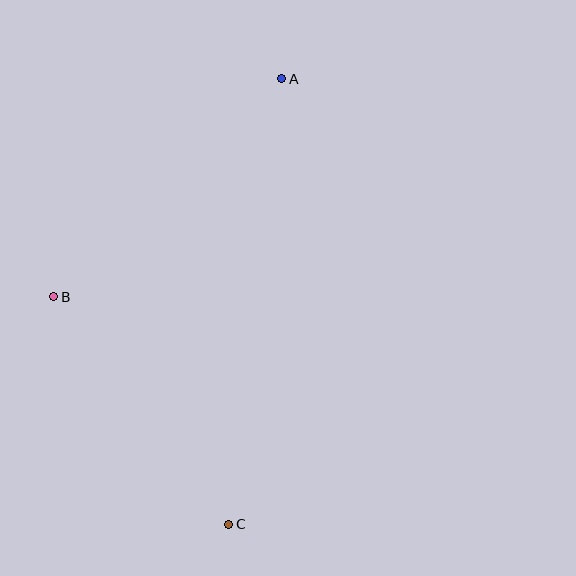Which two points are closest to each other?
Points B and C are closest to each other.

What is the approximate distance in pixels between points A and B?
The distance between A and B is approximately 316 pixels.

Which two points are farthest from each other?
Points A and C are farthest from each other.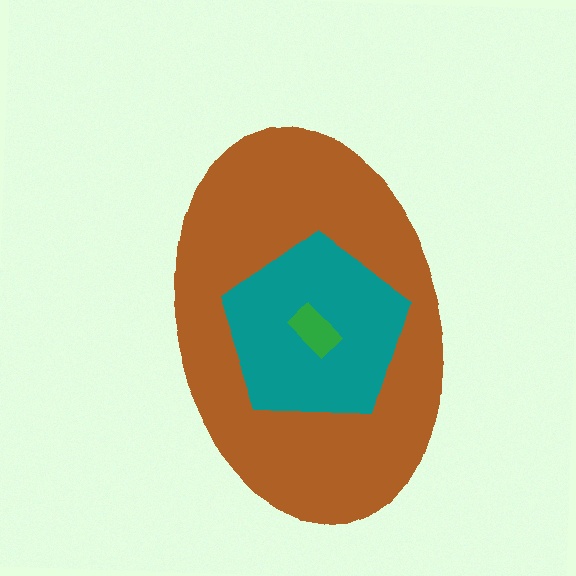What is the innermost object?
The green rectangle.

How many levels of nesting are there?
3.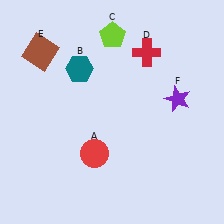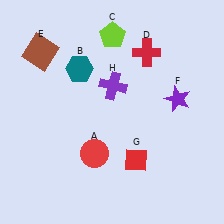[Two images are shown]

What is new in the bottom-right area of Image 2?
A red diamond (G) was added in the bottom-right area of Image 2.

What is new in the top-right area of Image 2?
A purple cross (H) was added in the top-right area of Image 2.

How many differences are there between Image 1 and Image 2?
There are 2 differences between the two images.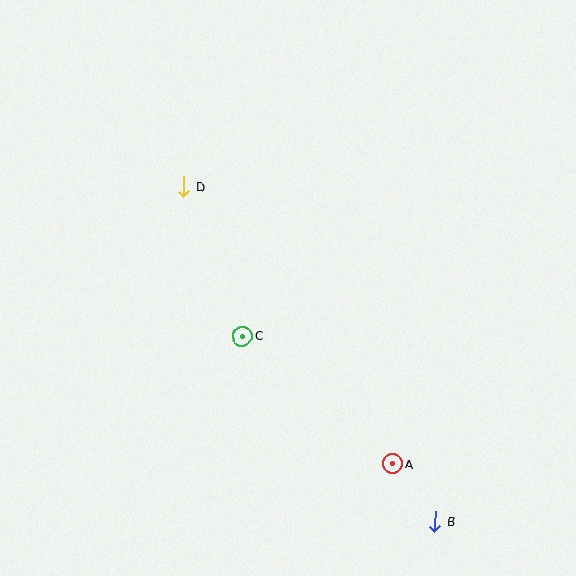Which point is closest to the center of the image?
Point C at (242, 336) is closest to the center.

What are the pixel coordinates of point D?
Point D is at (184, 187).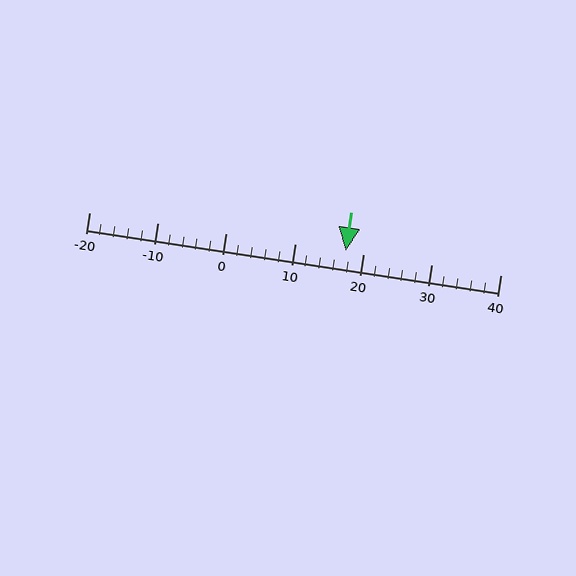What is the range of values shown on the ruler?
The ruler shows values from -20 to 40.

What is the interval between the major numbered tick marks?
The major tick marks are spaced 10 units apart.